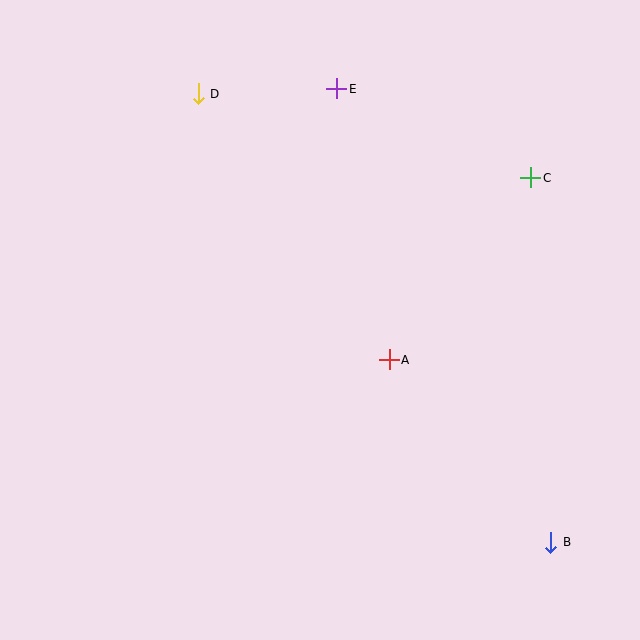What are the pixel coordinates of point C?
Point C is at (531, 178).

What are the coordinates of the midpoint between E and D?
The midpoint between E and D is at (267, 91).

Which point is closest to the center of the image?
Point A at (389, 360) is closest to the center.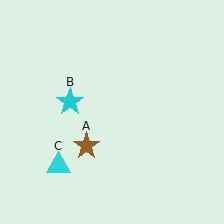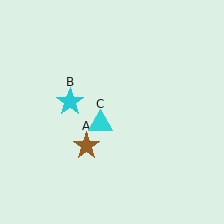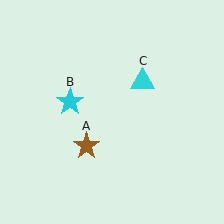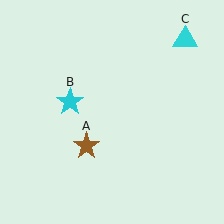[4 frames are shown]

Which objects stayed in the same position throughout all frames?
Brown star (object A) and cyan star (object B) remained stationary.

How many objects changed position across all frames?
1 object changed position: cyan triangle (object C).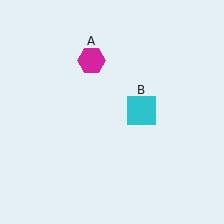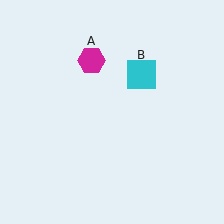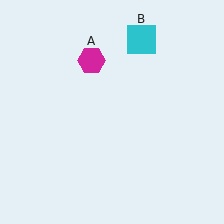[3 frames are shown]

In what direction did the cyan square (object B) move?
The cyan square (object B) moved up.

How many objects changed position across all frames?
1 object changed position: cyan square (object B).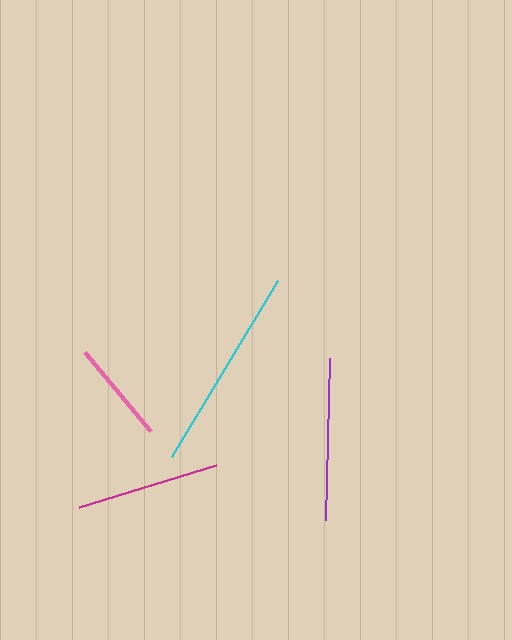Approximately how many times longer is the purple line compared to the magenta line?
The purple line is approximately 1.1 times the length of the magenta line.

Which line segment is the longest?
The cyan line is the longest at approximately 206 pixels.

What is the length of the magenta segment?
The magenta segment is approximately 143 pixels long.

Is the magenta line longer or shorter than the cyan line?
The cyan line is longer than the magenta line.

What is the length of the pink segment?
The pink segment is approximately 104 pixels long.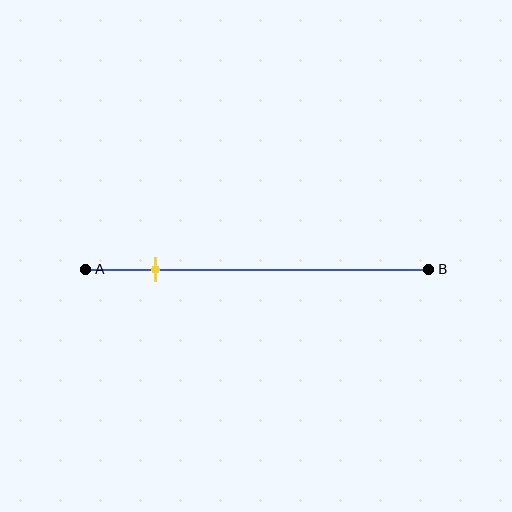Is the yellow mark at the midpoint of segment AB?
No, the mark is at about 20% from A, not at the 50% midpoint.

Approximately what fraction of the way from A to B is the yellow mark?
The yellow mark is approximately 20% of the way from A to B.